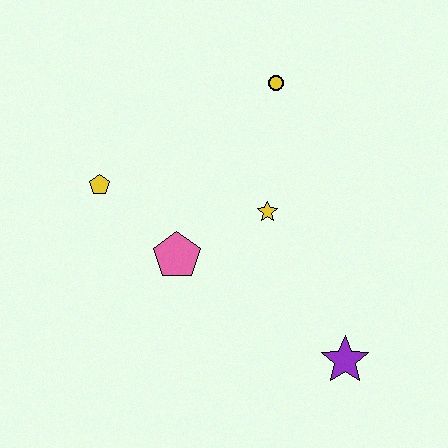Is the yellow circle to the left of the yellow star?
No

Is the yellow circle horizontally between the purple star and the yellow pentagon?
Yes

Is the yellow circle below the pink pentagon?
No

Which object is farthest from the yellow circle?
The purple star is farthest from the yellow circle.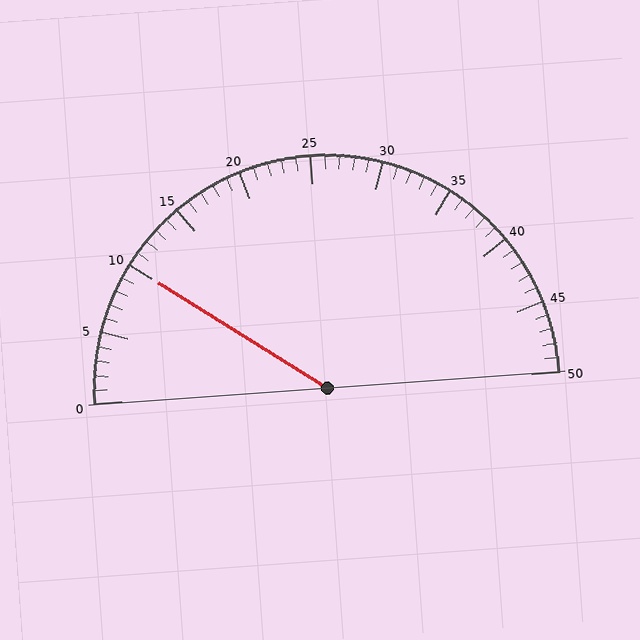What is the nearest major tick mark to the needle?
The nearest major tick mark is 10.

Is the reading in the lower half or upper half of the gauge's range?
The reading is in the lower half of the range (0 to 50).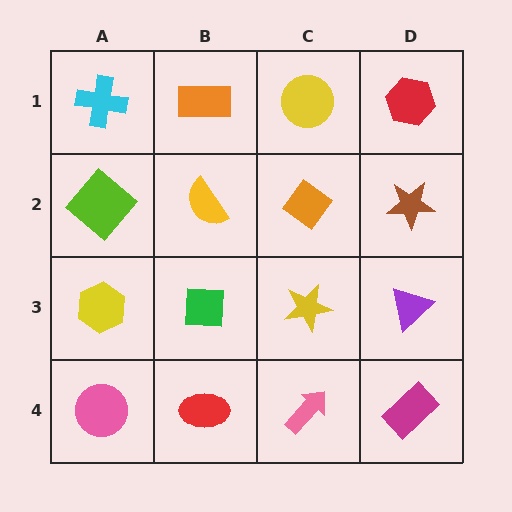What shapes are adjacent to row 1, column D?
A brown star (row 2, column D), a yellow circle (row 1, column C).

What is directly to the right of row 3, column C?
A purple triangle.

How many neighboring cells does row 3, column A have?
3.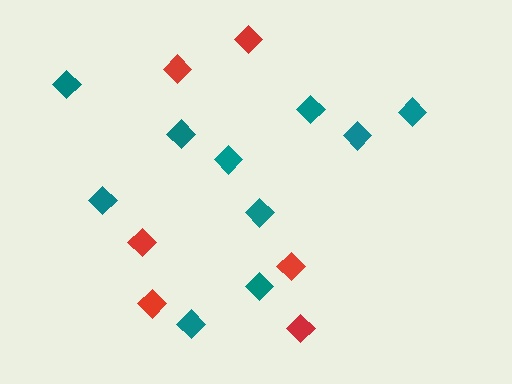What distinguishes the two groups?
There are 2 groups: one group of teal diamonds (10) and one group of red diamonds (6).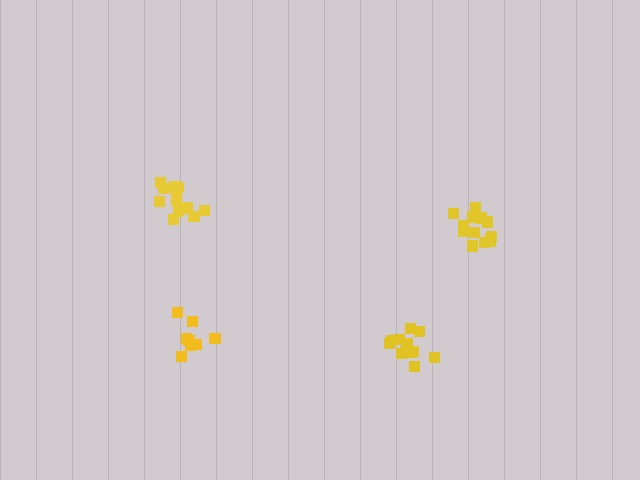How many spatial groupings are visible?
There are 4 spatial groupings.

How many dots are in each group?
Group 1: 12 dots, Group 2: 8 dots, Group 3: 13 dots, Group 4: 12 dots (45 total).